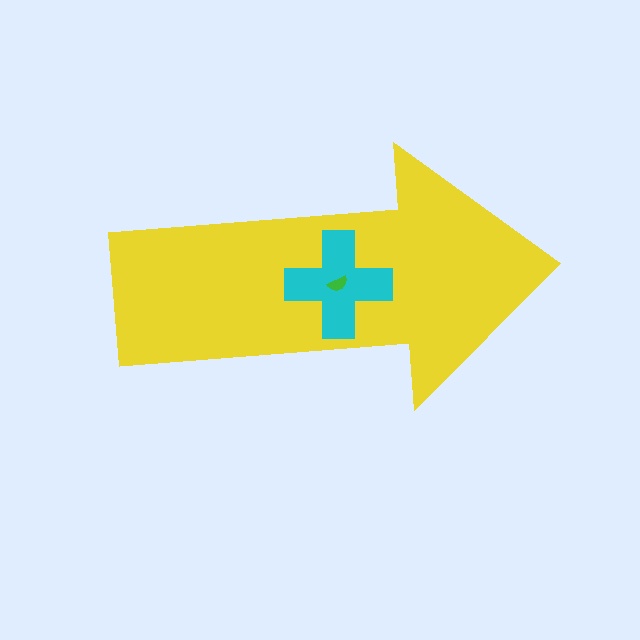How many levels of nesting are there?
3.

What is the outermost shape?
The yellow arrow.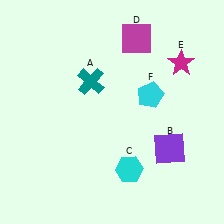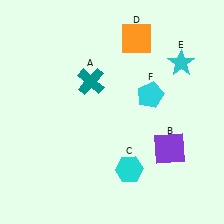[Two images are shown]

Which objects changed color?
D changed from magenta to orange. E changed from magenta to cyan.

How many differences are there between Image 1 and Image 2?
There are 2 differences between the two images.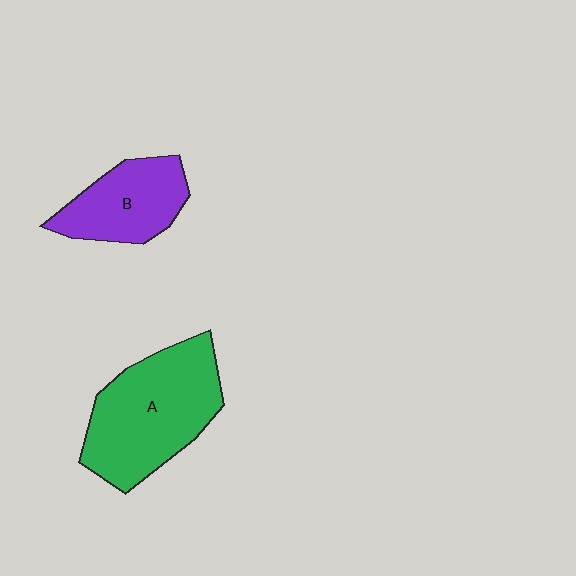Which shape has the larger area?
Shape A (green).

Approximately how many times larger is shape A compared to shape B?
Approximately 1.6 times.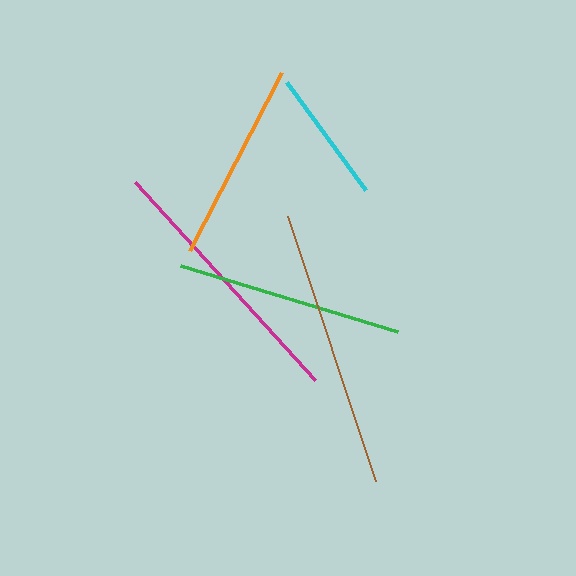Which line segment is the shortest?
The cyan line is the shortest at approximately 134 pixels.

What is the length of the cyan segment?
The cyan segment is approximately 134 pixels long.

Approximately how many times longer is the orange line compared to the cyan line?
The orange line is approximately 1.5 times the length of the cyan line.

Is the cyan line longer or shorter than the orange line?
The orange line is longer than the cyan line.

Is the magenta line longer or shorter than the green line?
The magenta line is longer than the green line.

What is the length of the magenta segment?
The magenta segment is approximately 268 pixels long.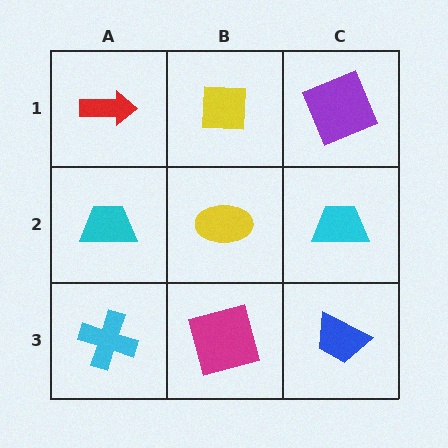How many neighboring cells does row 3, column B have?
3.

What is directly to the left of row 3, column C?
A magenta square.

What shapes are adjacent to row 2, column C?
A purple square (row 1, column C), a blue trapezoid (row 3, column C), a yellow ellipse (row 2, column B).